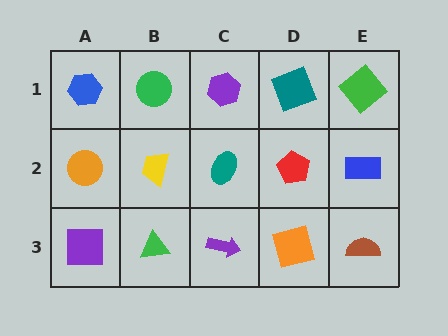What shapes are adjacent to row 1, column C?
A teal ellipse (row 2, column C), a green circle (row 1, column B), a teal square (row 1, column D).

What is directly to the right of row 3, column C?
An orange square.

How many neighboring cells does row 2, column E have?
3.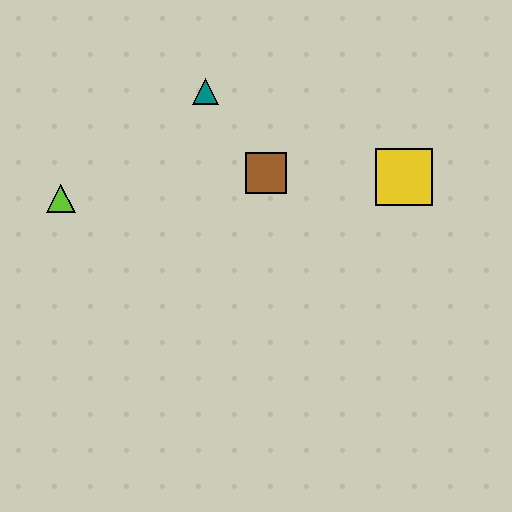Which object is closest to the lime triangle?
The teal triangle is closest to the lime triangle.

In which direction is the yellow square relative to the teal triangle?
The yellow square is to the right of the teal triangle.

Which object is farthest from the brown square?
The lime triangle is farthest from the brown square.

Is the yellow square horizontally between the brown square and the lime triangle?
No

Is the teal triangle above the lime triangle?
Yes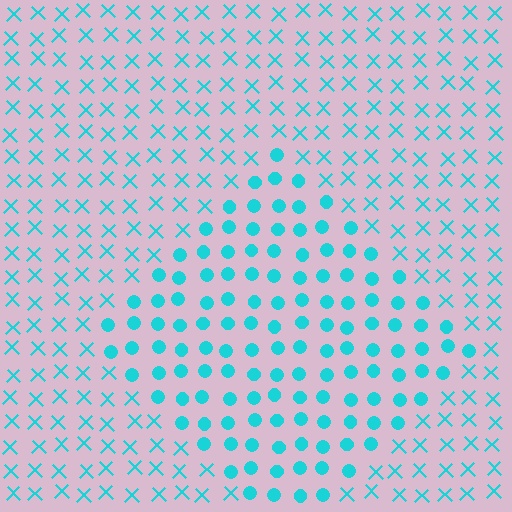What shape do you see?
I see a diamond.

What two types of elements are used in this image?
The image uses circles inside the diamond region and X marks outside it.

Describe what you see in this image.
The image is filled with small cyan elements arranged in a uniform grid. A diamond-shaped region contains circles, while the surrounding area contains X marks. The boundary is defined purely by the change in element shape.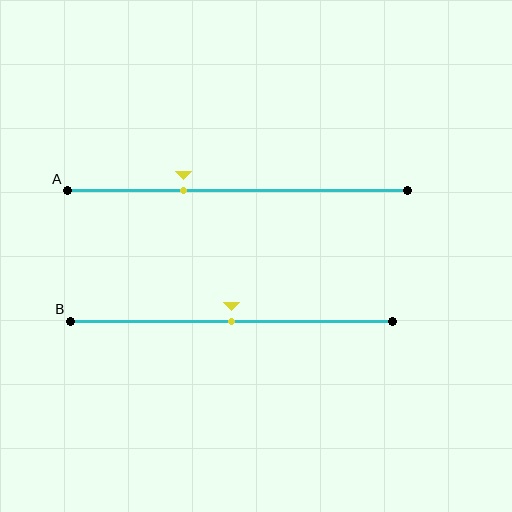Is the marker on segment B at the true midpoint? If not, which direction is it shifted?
Yes, the marker on segment B is at the true midpoint.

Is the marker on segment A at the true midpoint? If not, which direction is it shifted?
No, the marker on segment A is shifted to the left by about 16% of the segment length.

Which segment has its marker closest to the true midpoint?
Segment B has its marker closest to the true midpoint.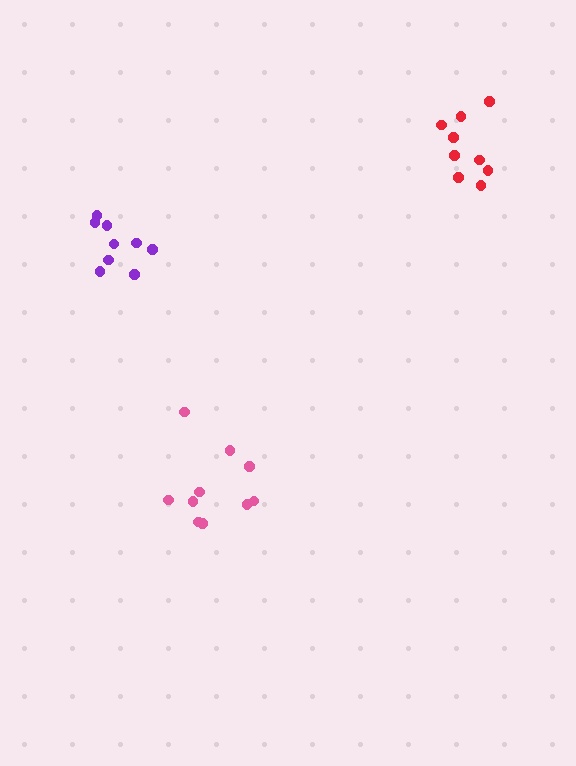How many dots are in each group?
Group 1: 9 dots, Group 2: 9 dots, Group 3: 10 dots (28 total).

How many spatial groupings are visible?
There are 3 spatial groupings.